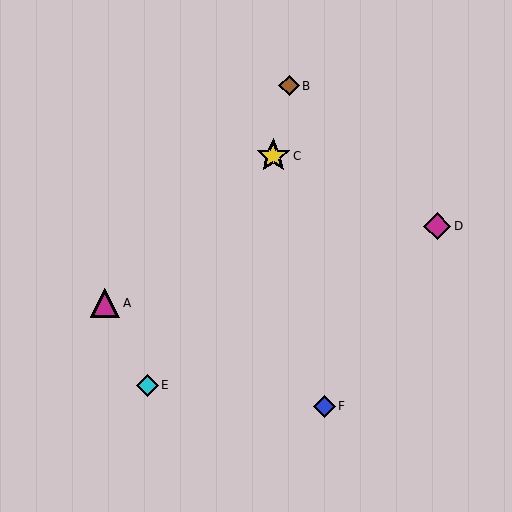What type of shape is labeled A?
Shape A is a magenta triangle.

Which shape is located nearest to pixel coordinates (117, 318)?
The magenta triangle (labeled A) at (105, 303) is nearest to that location.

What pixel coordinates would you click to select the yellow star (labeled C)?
Click at (273, 156) to select the yellow star C.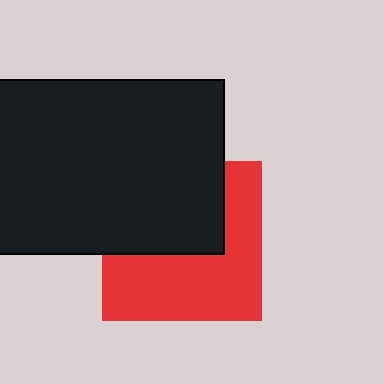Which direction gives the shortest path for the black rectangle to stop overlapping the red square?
Moving up gives the shortest separation.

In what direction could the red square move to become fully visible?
The red square could move down. That would shift it out from behind the black rectangle entirely.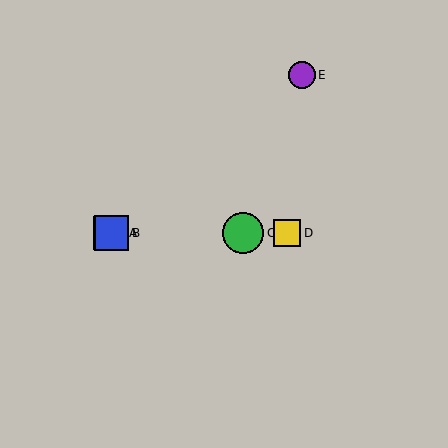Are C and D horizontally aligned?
Yes, both are at y≈233.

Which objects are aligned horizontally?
Objects A, B, C, D are aligned horizontally.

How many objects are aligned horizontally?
4 objects (A, B, C, D) are aligned horizontally.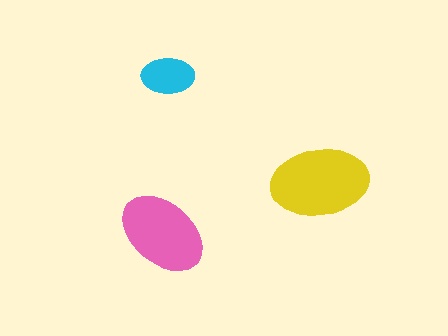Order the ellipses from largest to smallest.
the yellow one, the pink one, the cyan one.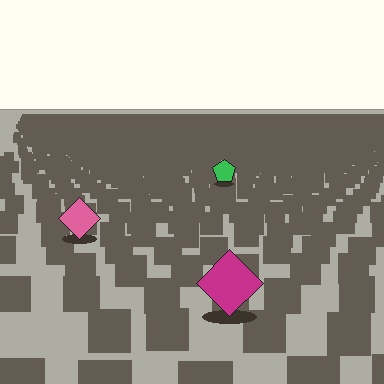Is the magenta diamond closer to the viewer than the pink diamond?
Yes. The magenta diamond is closer — you can tell from the texture gradient: the ground texture is coarser near it.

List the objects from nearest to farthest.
From nearest to farthest: the magenta diamond, the pink diamond, the green pentagon.